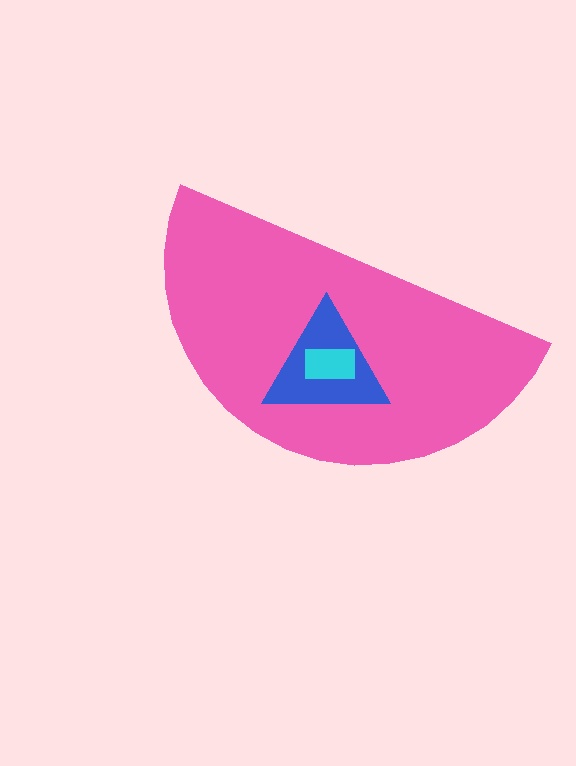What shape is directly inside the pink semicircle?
The blue triangle.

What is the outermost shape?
The pink semicircle.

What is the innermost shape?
The cyan rectangle.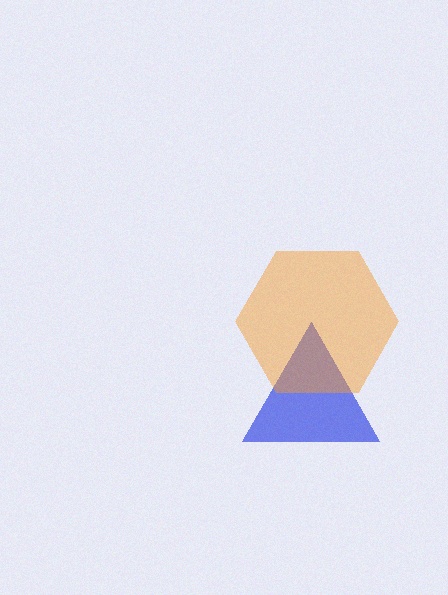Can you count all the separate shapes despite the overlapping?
Yes, there are 2 separate shapes.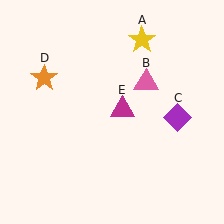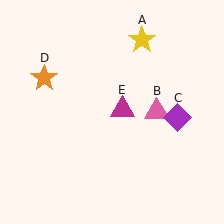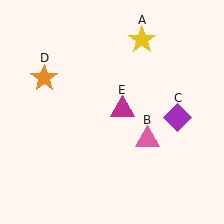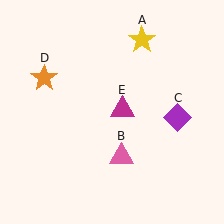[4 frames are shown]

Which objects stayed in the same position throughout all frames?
Yellow star (object A) and purple diamond (object C) and orange star (object D) and magenta triangle (object E) remained stationary.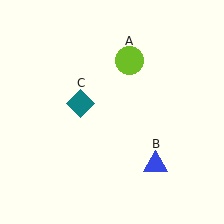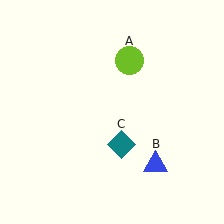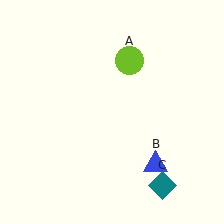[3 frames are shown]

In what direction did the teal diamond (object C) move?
The teal diamond (object C) moved down and to the right.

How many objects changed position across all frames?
1 object changed position: teal diamond (object C).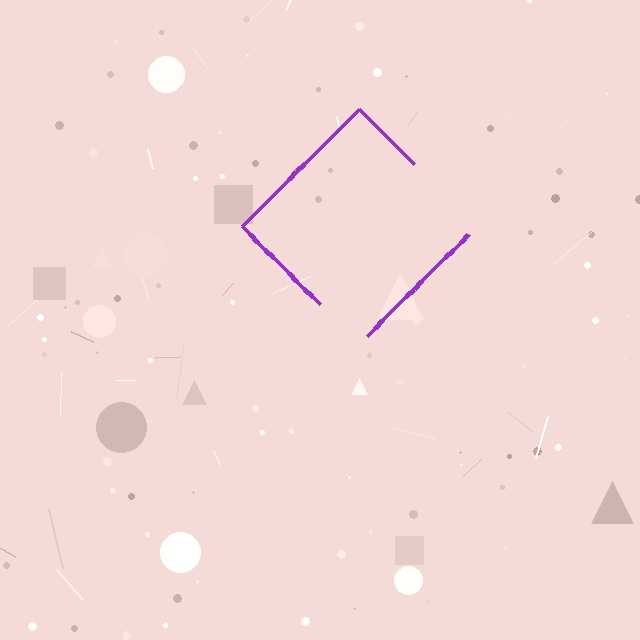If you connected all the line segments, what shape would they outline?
They would outline a diamond.